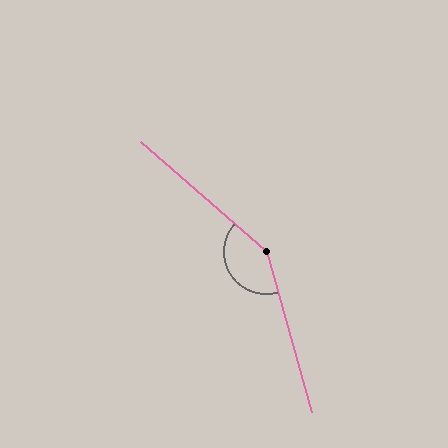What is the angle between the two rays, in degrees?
Approximately 147 degrees.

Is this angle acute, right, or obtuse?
It is obtuse.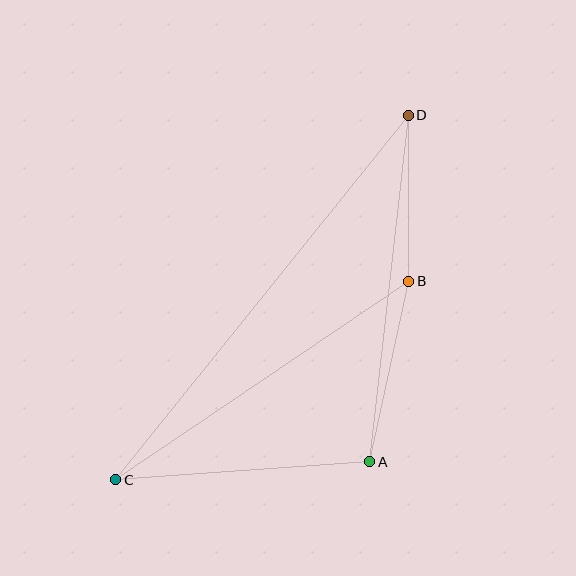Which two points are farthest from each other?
Points C and D are farthest from each other.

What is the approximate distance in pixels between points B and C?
The distance between B and C is approximately 354 pixels.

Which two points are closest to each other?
Points B and D are closest to each other.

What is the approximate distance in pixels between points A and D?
The distance between A and D is approximately 348 pixels.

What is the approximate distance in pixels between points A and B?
The distance between A and B is approximately 185 pixels.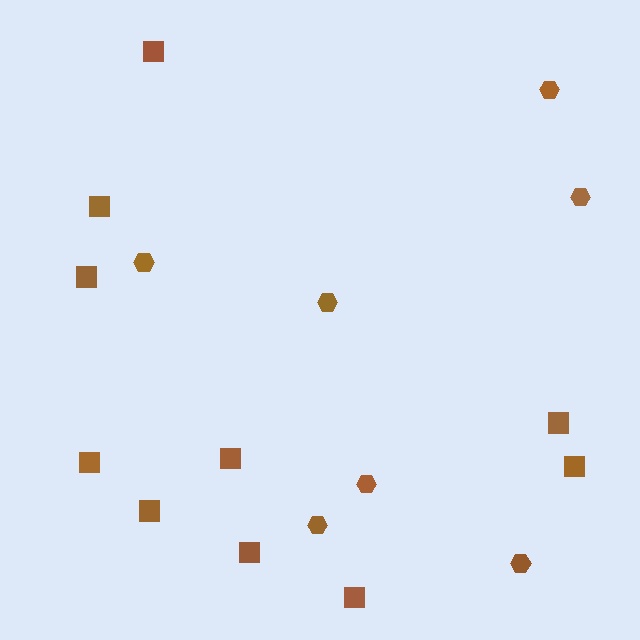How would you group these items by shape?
There are 2 groups: one group of squares (10) and one group of hexagons (7).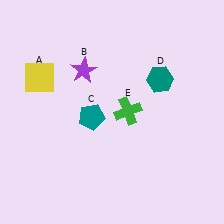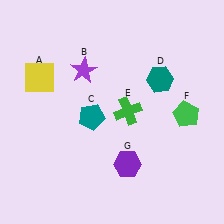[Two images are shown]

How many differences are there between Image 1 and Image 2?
There are 2 differences between the two images.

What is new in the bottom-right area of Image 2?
A green pentagon (F) was added in the bottom-right area of Image 2.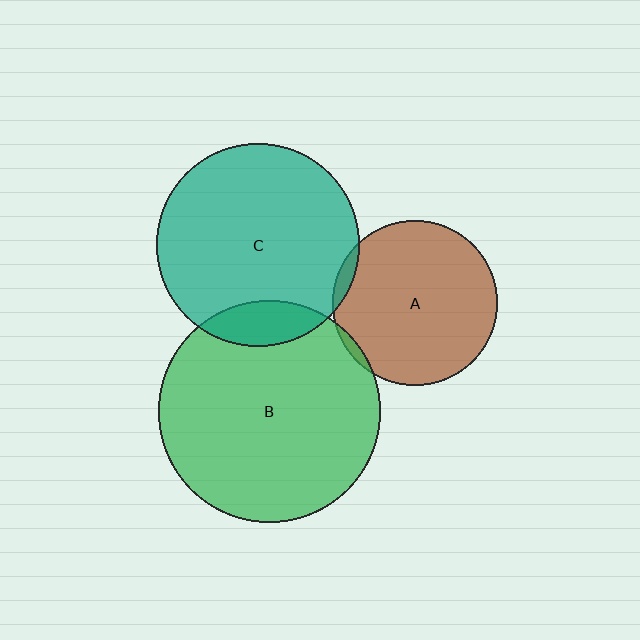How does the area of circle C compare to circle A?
Approximately 1.5 times.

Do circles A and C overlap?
Yes.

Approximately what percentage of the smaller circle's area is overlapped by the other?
Approximately 5%.